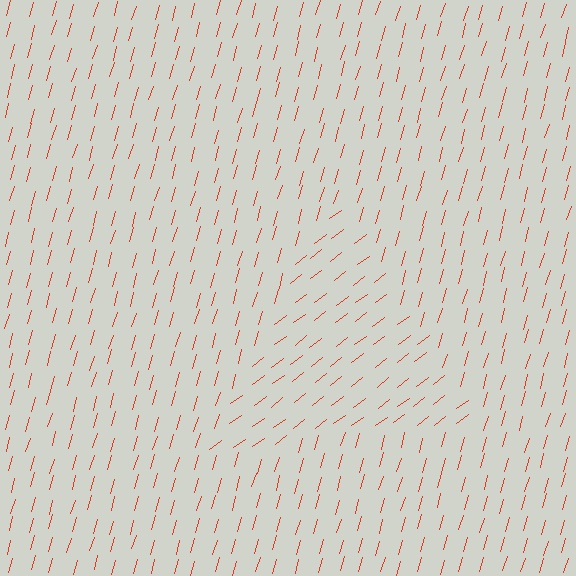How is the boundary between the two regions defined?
The boundary is defined purely by a change in line orientation (approximately 37 degrees difference). All lines are the same color and thickness.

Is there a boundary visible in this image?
Yes, there is a texture boundary formed by a change in line orientation.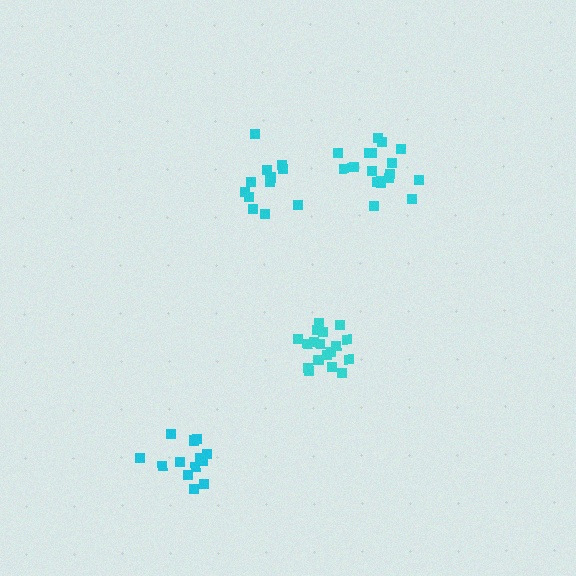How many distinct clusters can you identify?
There are 4 distinct clusters.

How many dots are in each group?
Group 1: 14 dots, Group 2: 18 dots, Group 3: 18 dots, Group 4: 13 dots (63 total).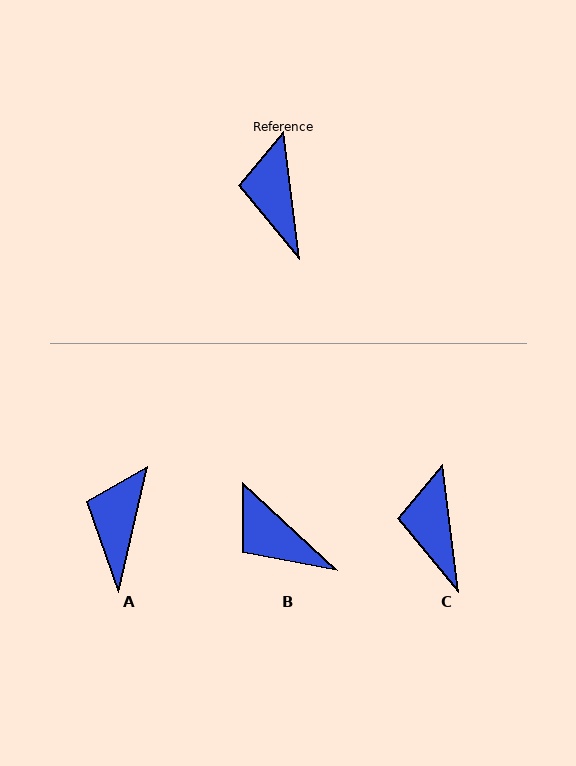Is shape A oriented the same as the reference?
No, it is off by about 20 degrees.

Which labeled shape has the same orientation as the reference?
C.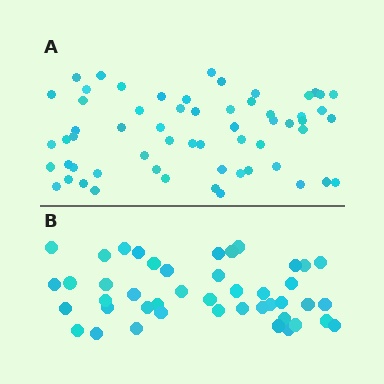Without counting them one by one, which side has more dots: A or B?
Region A (the top region) has more dots.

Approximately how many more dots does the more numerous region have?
Region A has approximately 15 more dots than region B.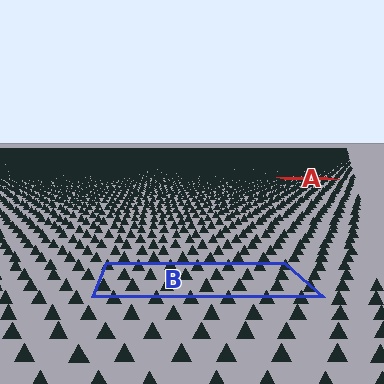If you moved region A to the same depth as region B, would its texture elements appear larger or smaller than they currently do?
They would appear larger. At a closer depth, the same texture elements are projected at a bigger on-screen size.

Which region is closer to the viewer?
Region B is closer. The texture elements there are larger and more spread out.